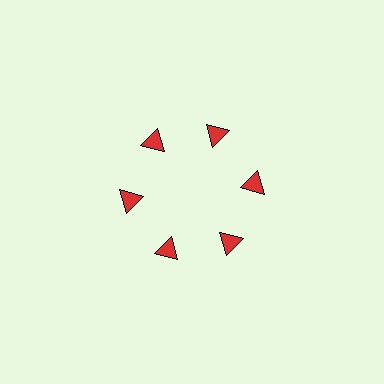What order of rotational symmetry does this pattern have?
This pattern has 6-fold rotational symmetry.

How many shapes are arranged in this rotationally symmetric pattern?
There are 6 shapes, arranged in 6 groups of 1.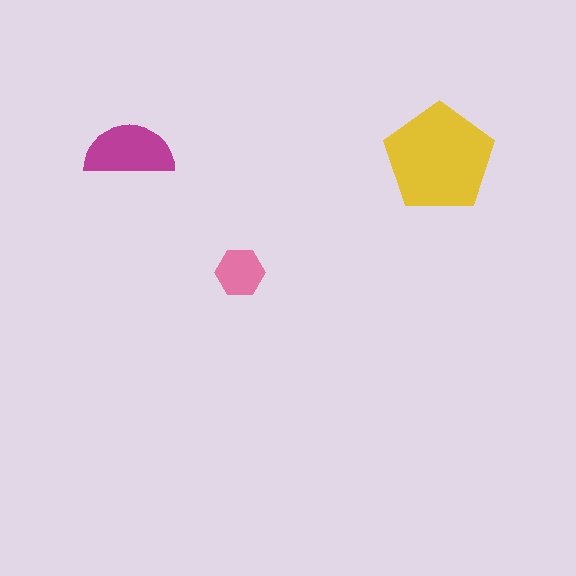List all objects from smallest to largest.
The pink hexagon, the magenta semicircle, the yellow pentagon.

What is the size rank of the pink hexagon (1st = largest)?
3rd.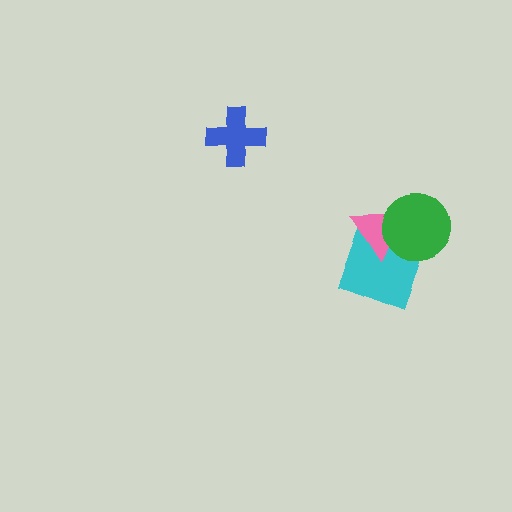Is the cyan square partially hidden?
Yes, it is partially covered by another shape.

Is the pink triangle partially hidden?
Yes, it is partially covered by another shape.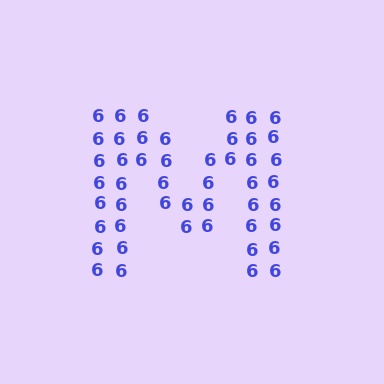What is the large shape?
The large shape is the letter M.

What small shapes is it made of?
It is made of small digit 6's.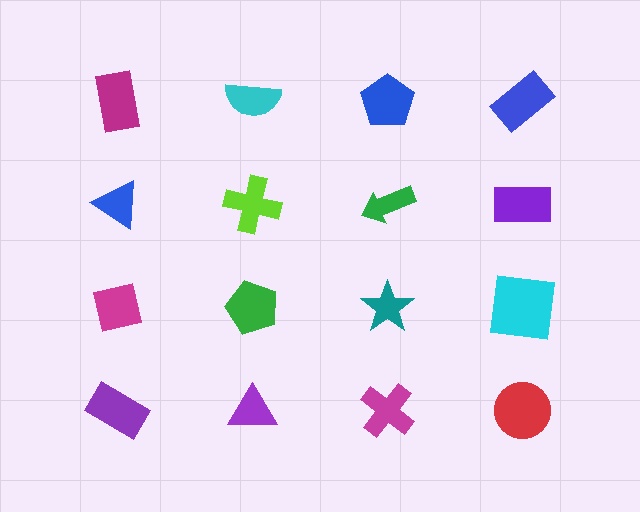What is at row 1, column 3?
A blue pentagon.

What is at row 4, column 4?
A red circle.